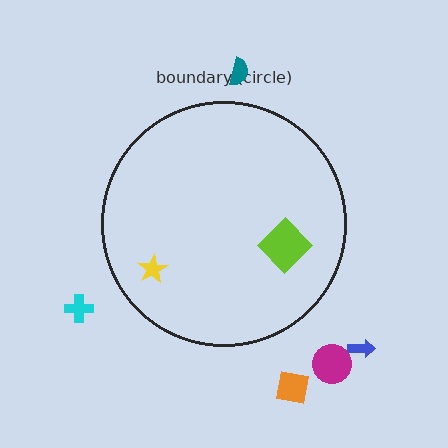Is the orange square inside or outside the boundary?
Outside.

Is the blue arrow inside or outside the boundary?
Outside.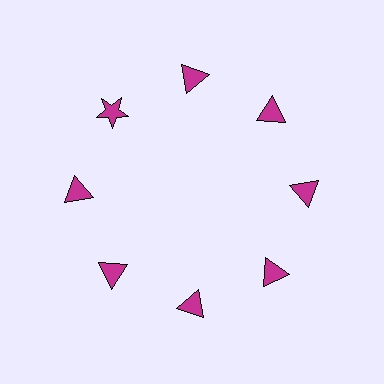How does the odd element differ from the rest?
It has a different shape: star instead of triangle.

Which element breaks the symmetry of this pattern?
The magenta star at roughly the 10 o'clock position breaks the symmetry. All other shapes are magenta triangles.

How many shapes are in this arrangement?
There are 8 shapes arranged in a ring pattern.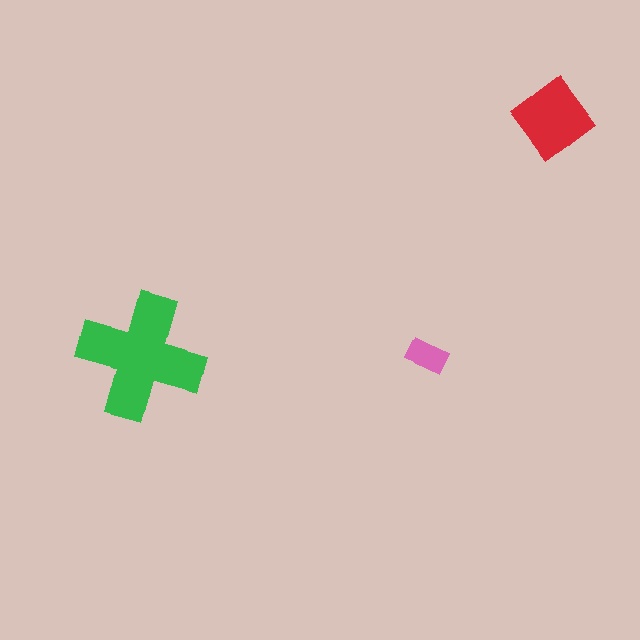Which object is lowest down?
The green cross is bottommost.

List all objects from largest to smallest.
The green cross, the red diamond, the pink rectangle.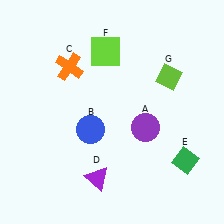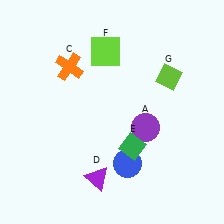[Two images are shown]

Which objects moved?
The objects that moved are: the blue circle (B), the green diamond (E).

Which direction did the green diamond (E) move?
The green diamond (E) moved left.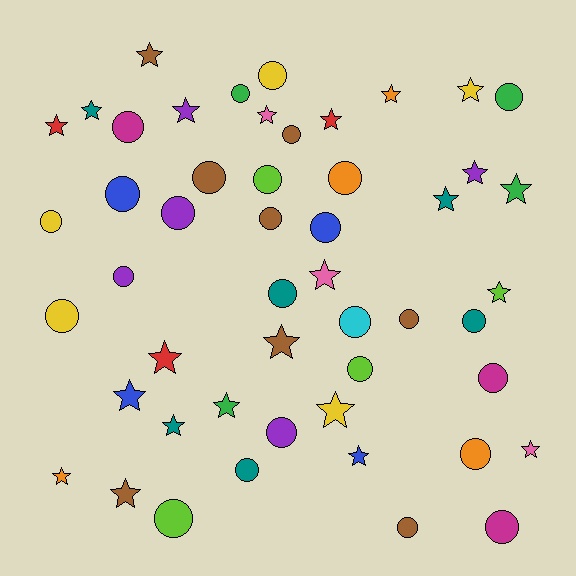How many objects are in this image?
There are 50 objects.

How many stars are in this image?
There are 23 stars.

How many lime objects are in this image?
There are 4 lime objects.